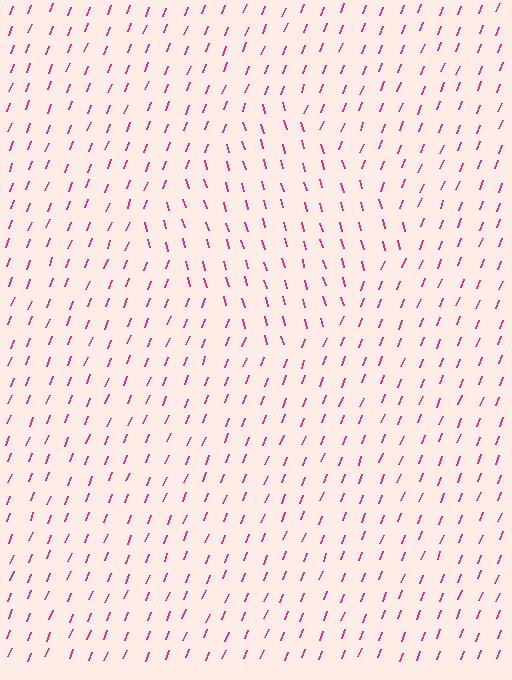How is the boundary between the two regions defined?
The boundary is defined purely by a change in line orientation (approximately 37 degrees difference). All lines are the same color and thickness.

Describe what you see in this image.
The image is filled with small magenta line segments. A diamond region in the image has lines oriented differently from the surrounding lines, creating a visible texture boundary.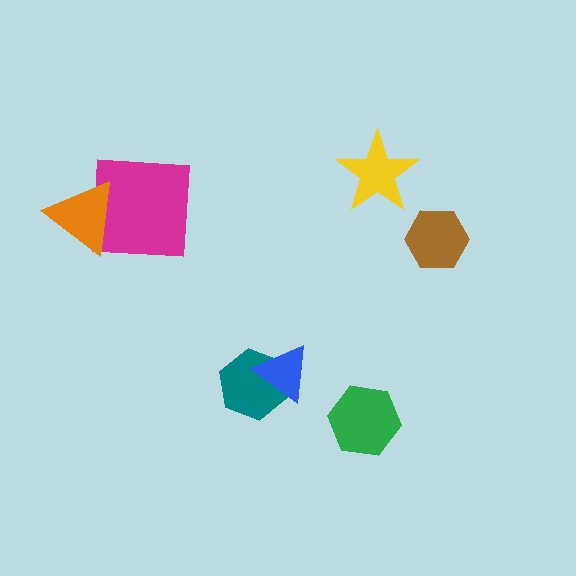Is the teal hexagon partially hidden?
Yes, it is partially covered by another shape.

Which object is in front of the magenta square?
The orange triangle is in front of the magenta square.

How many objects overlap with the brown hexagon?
0 objects overlap with the brown hexagon.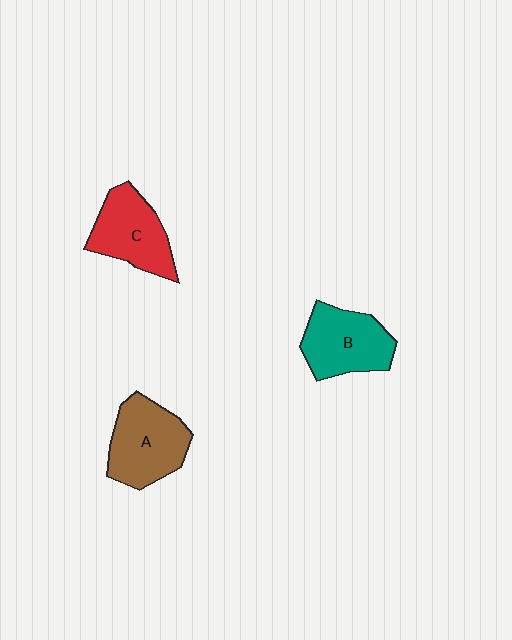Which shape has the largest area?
Shape A (brown).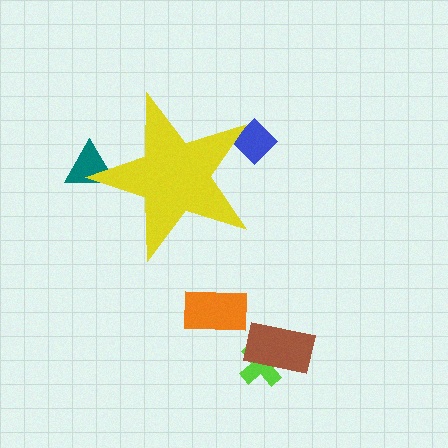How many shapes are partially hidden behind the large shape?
2 shapes are partially hidden.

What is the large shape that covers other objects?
A yellow star.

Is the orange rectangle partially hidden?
No, the orange rectangle is fully visible.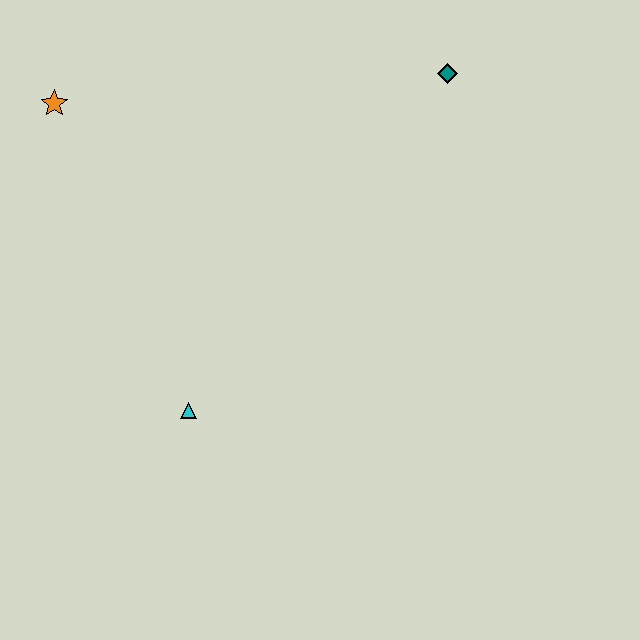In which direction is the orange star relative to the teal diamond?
The orange star is to the left of the teal diamond.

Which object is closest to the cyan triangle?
The orange star is closest to the cyan triangle.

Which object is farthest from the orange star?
The teal diamond is farthest from the orange star.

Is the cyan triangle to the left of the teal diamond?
Yes